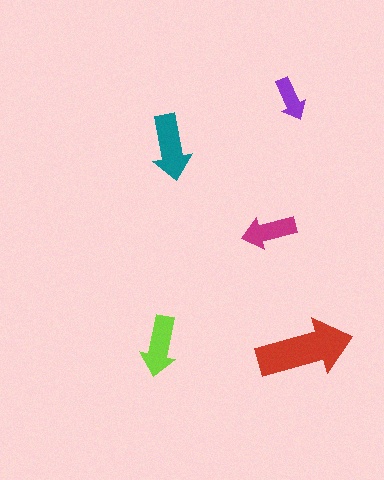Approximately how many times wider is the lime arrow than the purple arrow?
About 1.5 times wider.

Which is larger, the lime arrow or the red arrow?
The red one.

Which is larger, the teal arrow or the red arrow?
The red one.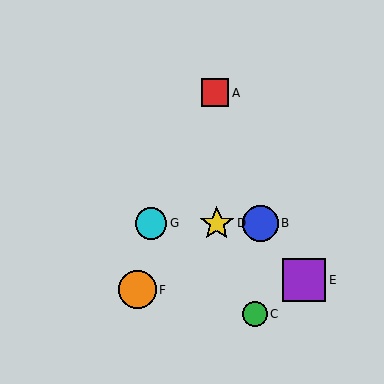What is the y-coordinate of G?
Object G is at y≈223.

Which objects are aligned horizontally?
Objects B, D, G are aligned horizontally.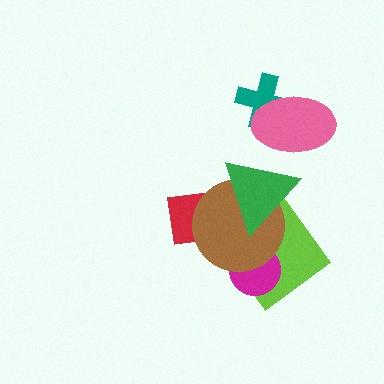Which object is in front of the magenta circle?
The brown circle is in front of the magenta circle.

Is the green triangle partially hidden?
Yes, it is partially covered by another shape.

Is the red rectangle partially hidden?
Yes, it is partially covered by another shape.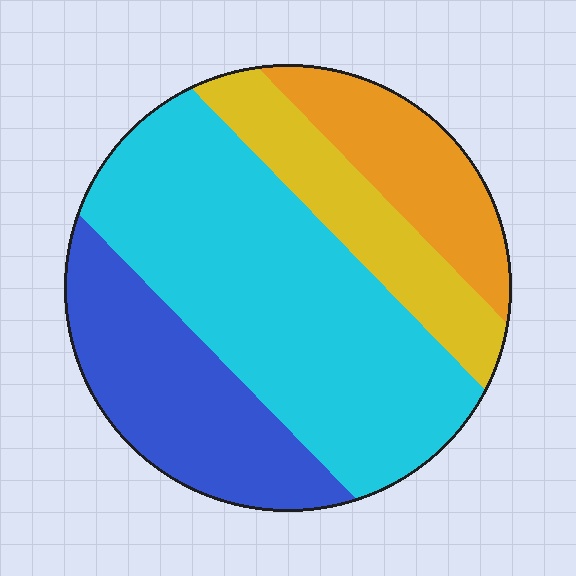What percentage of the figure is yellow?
Yellow covers roughly 15% of the figure.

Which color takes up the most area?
Cyan, at roughly 45%.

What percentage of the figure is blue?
Blue covers roughly 25% of the figure.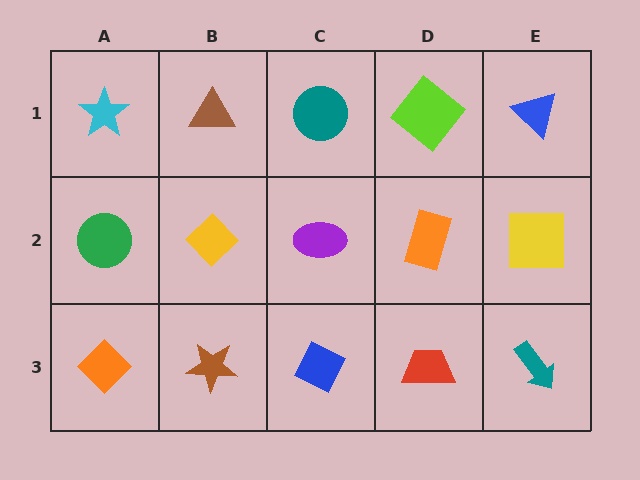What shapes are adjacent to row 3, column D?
An orange rectangle (row 2, column D), a blue diamond (row 3, column C), a teal arrow (row 3, column E).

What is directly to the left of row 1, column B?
A cyan star.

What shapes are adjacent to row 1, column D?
An orange rectangle (row 2, column D), a teal circle (row 1, column C), a blue triangle (row 1, column E).